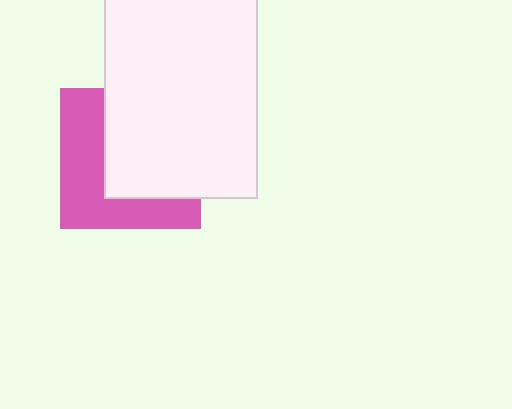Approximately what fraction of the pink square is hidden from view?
Roughly 54% of the pink square is hidden behind the white rectangle.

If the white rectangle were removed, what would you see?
You would see the complete pink square.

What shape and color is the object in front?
The object in front is a white rectangle.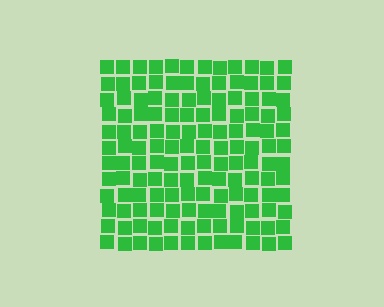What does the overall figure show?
The overall figure shows a square.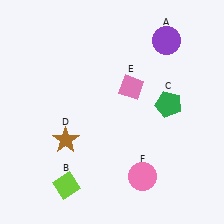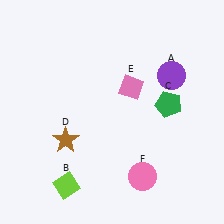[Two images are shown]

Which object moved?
The purple circle (A) moved down.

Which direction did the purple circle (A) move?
The purple circle (A) moved down.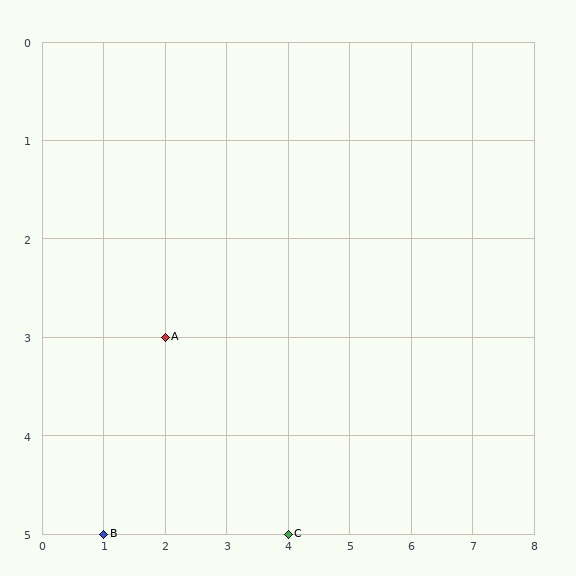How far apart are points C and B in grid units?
Points C and B are 3 columns apart.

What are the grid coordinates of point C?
Point C is at grid coordinates (4, 5).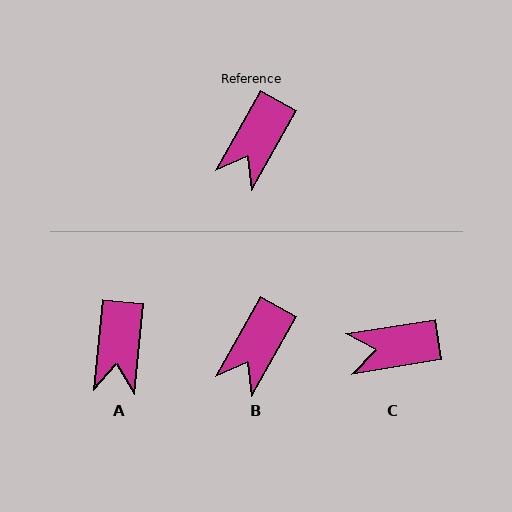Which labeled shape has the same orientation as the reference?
B.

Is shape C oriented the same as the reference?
No, it is off by about 52 degrees.